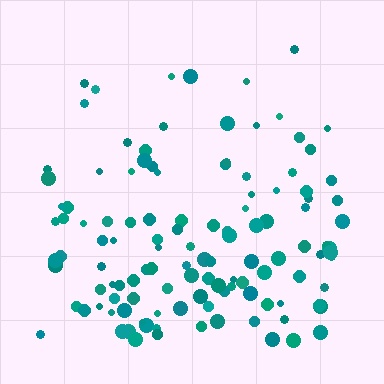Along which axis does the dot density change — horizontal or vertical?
Vertical.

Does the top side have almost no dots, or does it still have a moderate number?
Still a moderate number, just noticeably fewer than the bottom.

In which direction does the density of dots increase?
From top to bottom, with the bottom side densest.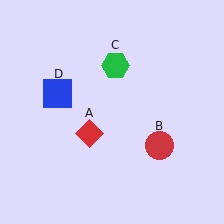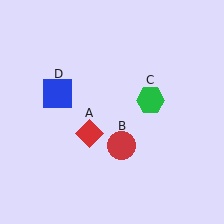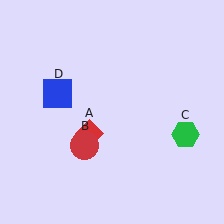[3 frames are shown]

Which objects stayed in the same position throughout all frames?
Red diamond (object A) and blue square (object D) remained stationary.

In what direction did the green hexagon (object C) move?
The green hexagon (object C) moved down and to the right.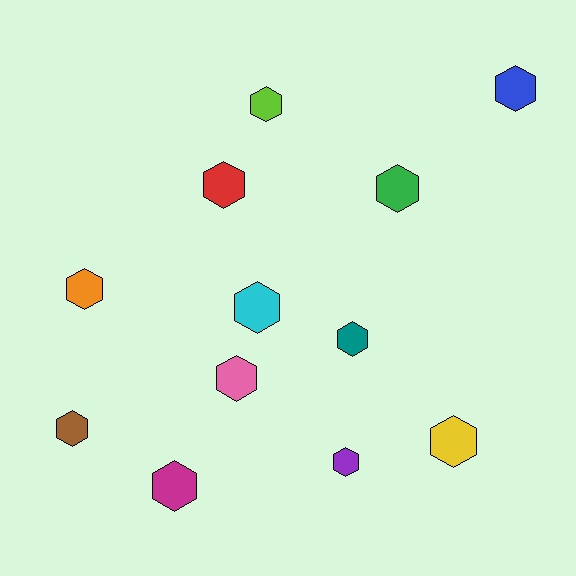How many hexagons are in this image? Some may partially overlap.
There are 12 hexagons.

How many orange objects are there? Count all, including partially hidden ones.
There is 1 orange object.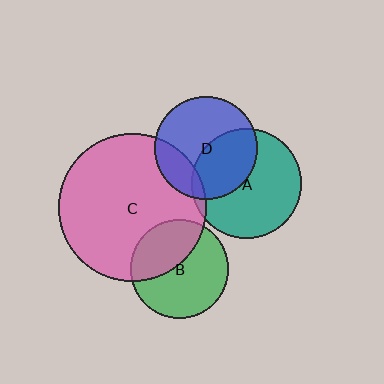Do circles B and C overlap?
Yes.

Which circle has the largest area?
Circle C (pink).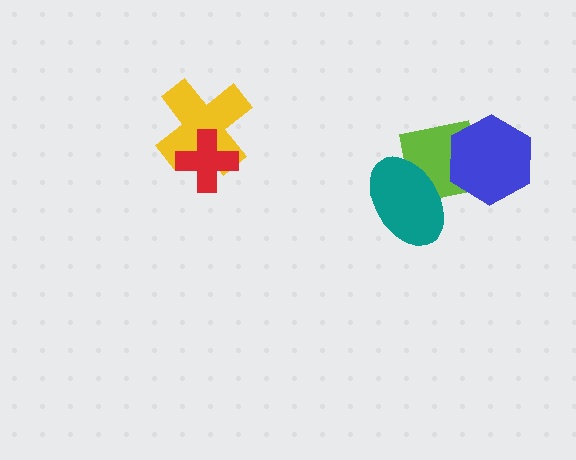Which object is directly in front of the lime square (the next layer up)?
The blue hexagon is directly in front of the lime square.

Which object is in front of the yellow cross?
The red cross is in front of the yellow cross.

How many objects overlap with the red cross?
1 object overlaps with the red cross.